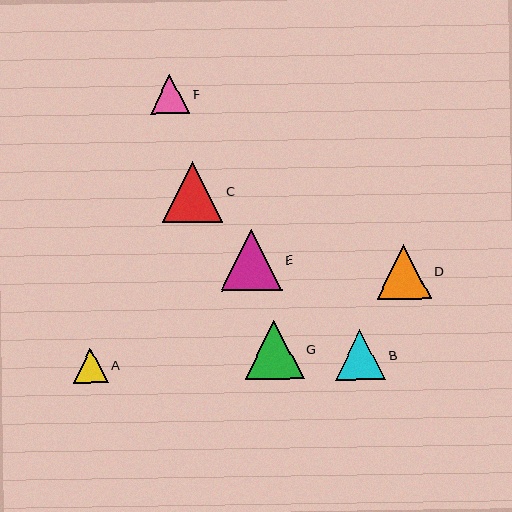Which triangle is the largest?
Triangle E is the largest with a size of approximately 61 pixels.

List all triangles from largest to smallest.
From largest to smallest: E, C, G, D, B, F, A.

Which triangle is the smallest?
Triangle A is the smallest with a size of approximately 35 pixels.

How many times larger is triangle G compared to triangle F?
Triangle G is approximately 1.5 times the size of triangle F.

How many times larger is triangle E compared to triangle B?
Triangle E is approximately 1.2 times the size of triangle B.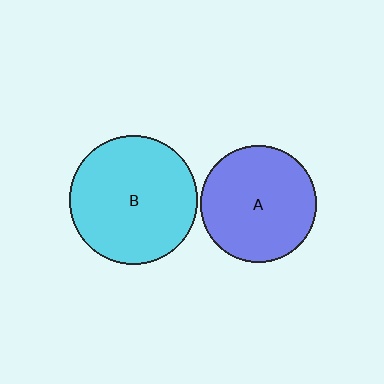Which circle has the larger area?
Circle B (cyan).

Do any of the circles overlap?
No, none of the circles overlap.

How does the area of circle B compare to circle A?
Approximately 1.2 times.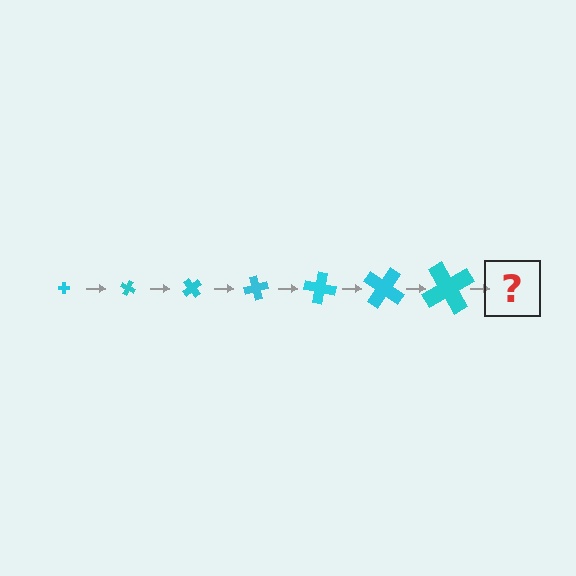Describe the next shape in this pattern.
It should be a cross, larger than the previous one and rotated 175 degrees from the start.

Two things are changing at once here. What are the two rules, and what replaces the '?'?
The two rules are that the cross grows larger each step and it rotates 25 degrees each step. The '?' should be a cross, larger than the previous one and rotated 175 degrees from the start.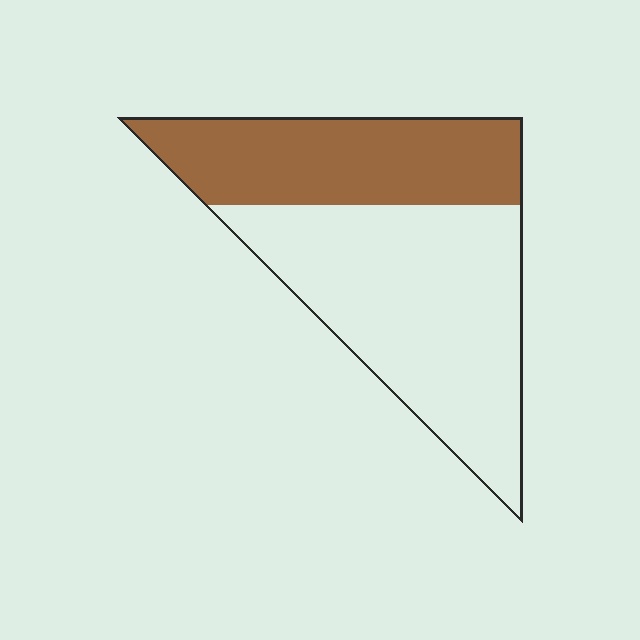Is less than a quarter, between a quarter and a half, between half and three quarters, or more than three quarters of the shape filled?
Between a quarter and a half.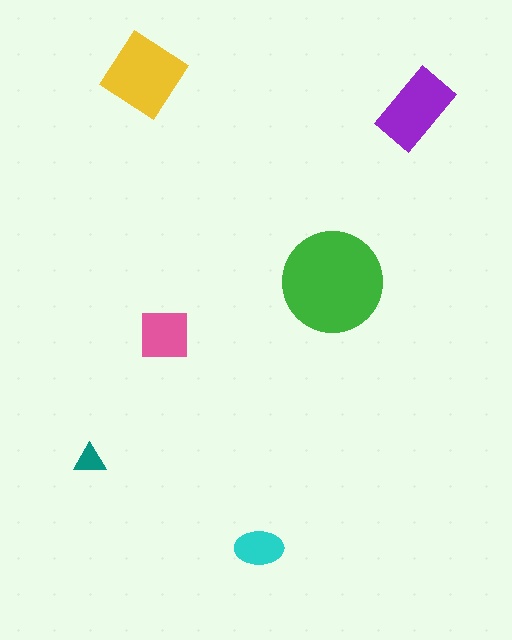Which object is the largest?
The green circle.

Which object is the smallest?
The teal triangle.